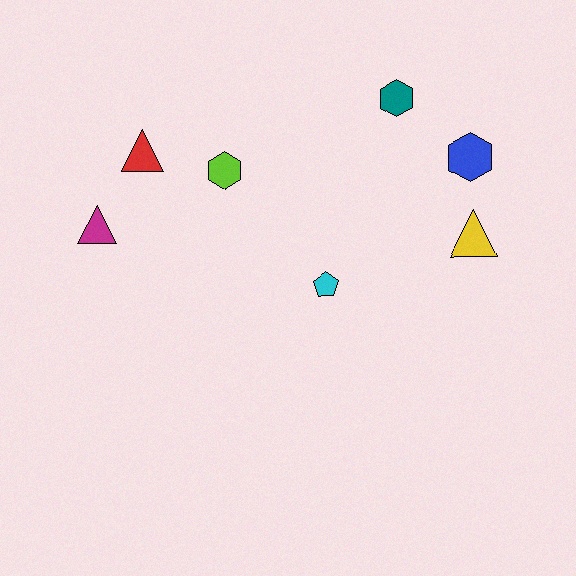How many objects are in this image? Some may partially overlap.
There are 7 objects.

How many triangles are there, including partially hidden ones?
There are 3 triangles.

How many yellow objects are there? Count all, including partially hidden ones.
There is 1 yellow object.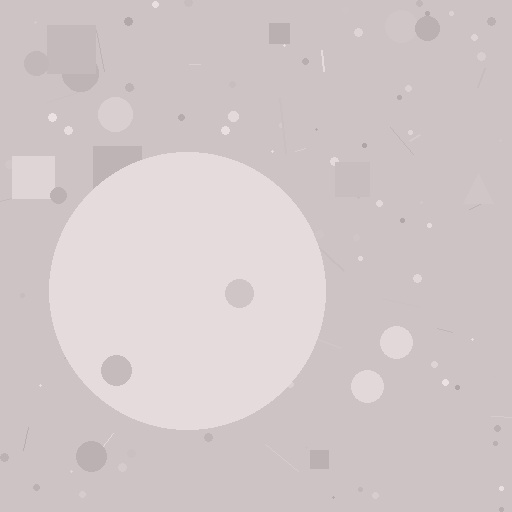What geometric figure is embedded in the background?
A circle is embedded in the background.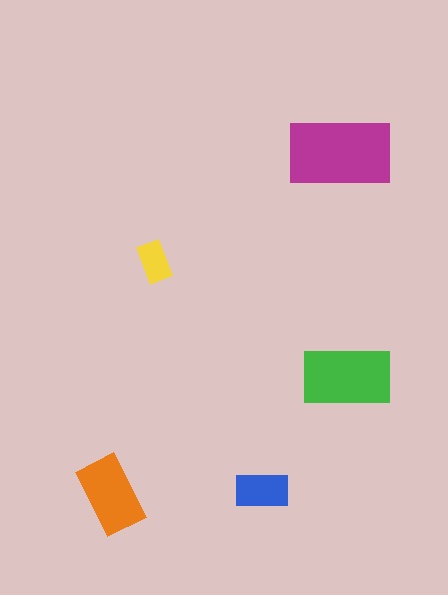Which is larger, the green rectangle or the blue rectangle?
The green one.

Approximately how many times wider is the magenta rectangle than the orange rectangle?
About 1.5 times wider.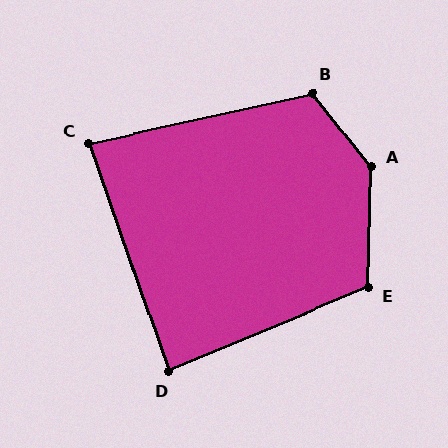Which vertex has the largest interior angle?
A, at approximately 140 degrees.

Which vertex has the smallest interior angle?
C, at approximately 83 degrees.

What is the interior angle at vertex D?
Approximately 87 degrees (approximately right).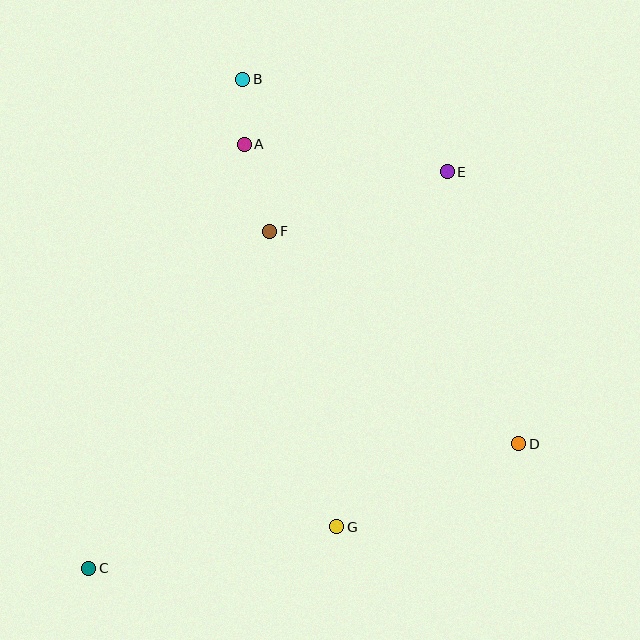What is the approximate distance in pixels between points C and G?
The distance between C and G is approximately 251 pixels.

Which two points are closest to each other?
Points A and B are closest to each other.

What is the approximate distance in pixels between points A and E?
The distance between A and E is approximately 205 pixels.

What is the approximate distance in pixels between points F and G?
The distance between F and G is approximately 303 pixels.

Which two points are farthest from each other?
Points C and E are farthest from each other.